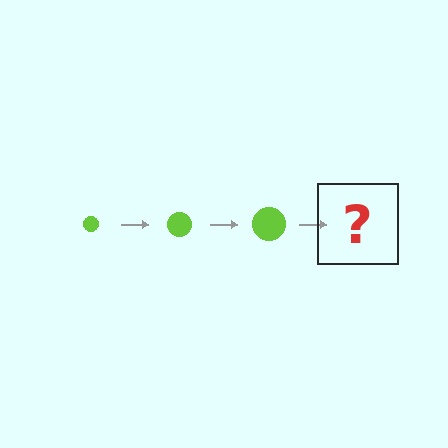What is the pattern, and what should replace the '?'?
The pattern is that the circle gets progressively larger each step. The '?' should be a lime circle, larger than the previous one.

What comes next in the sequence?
The next element should be a lime circle, larger than the previous one.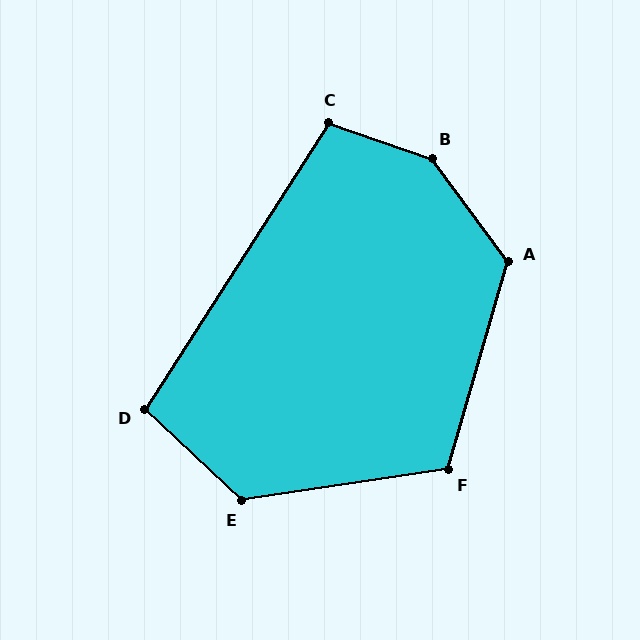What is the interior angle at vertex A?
Approximately 128 degrees (obtuse).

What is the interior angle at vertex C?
Approximately 104 degrees (obtuse).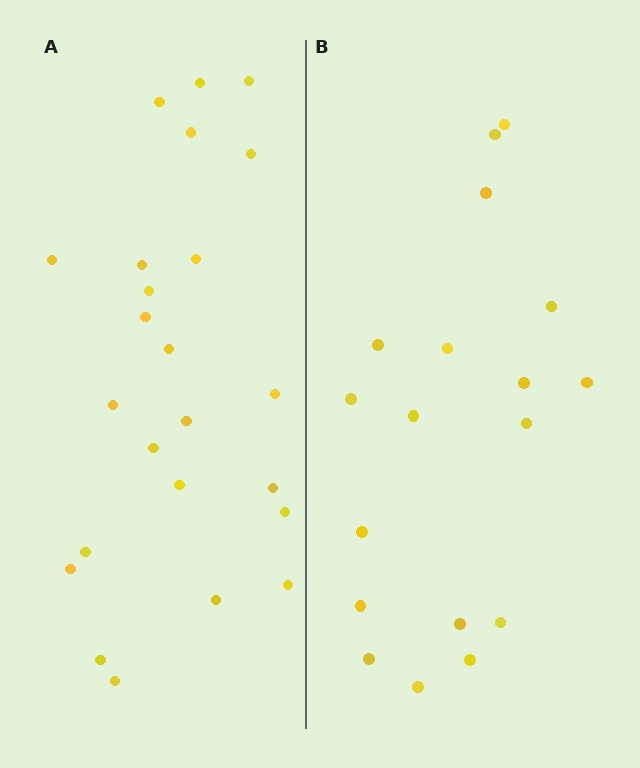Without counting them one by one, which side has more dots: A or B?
Region A (the left region) has more dots.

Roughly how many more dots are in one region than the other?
Region A has about 6 more dots than region B.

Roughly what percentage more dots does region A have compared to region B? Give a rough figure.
About 35% more.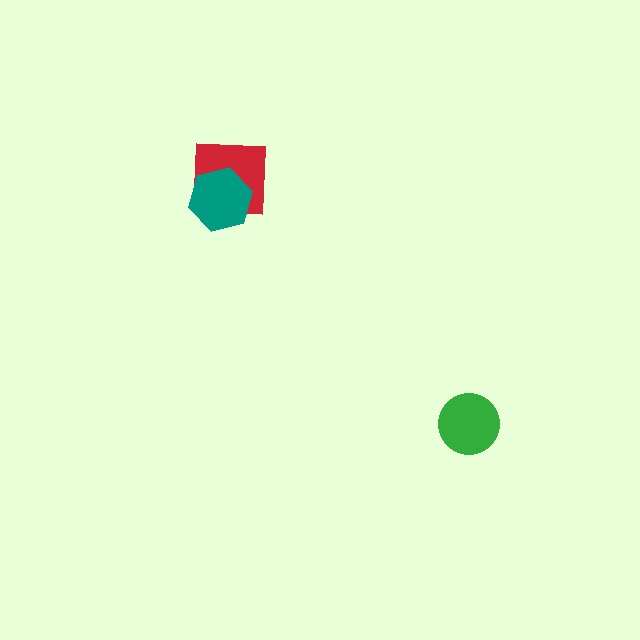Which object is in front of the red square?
The teal hexagon is in front of the red square.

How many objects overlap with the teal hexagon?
1 object overlaps with the teal hexagon.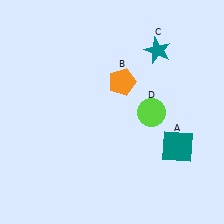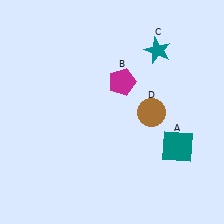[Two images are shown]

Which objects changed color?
B changed from orange to magenta. D changed from lime to brown.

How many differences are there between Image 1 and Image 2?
There are 2 differences between the two images.